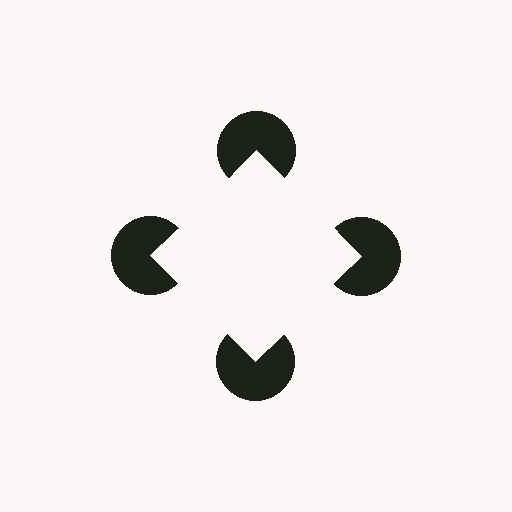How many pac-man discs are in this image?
There are 4 — one at each vertex of the illusory square.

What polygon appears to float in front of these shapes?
An illusory square — its edges are inferred from the aligned wedge cuts in the pac-man discs, not physically drawn.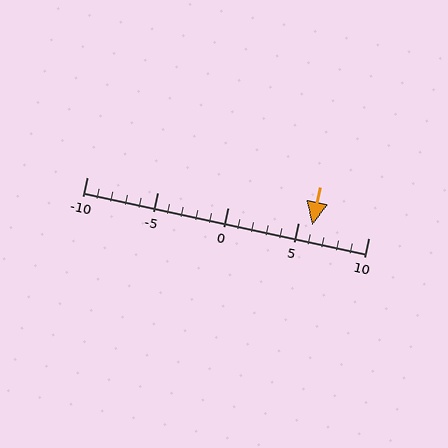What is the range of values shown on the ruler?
The ruler shows values from -10 to 10.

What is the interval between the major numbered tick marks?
The major tick marks are spaced 5 units apart.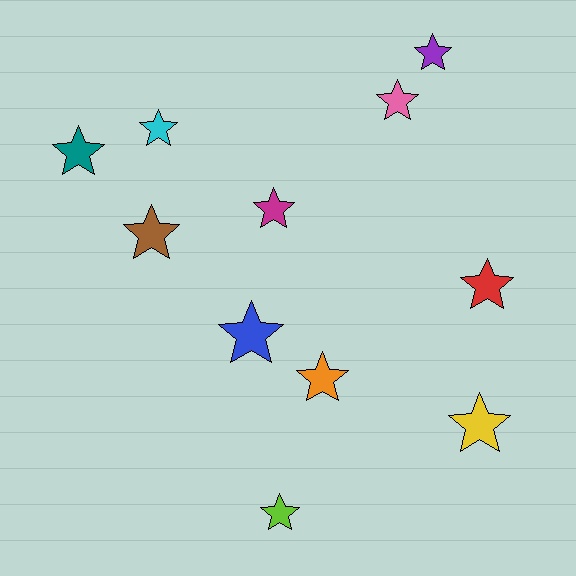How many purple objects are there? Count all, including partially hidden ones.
There is 1 purple object.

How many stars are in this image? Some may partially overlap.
There are 11 stars.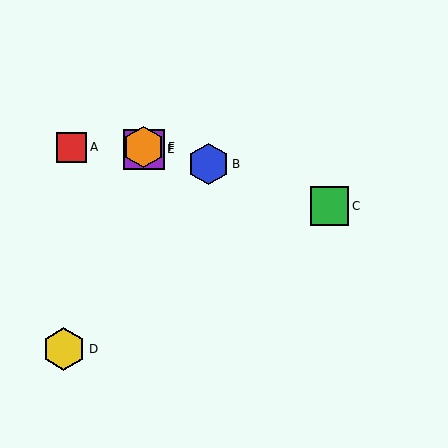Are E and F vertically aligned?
Yes, both are at x≈144.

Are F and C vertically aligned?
No, F is at x≈144 and C is at x≈329.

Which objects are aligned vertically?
Objects E, F are aligned vertically.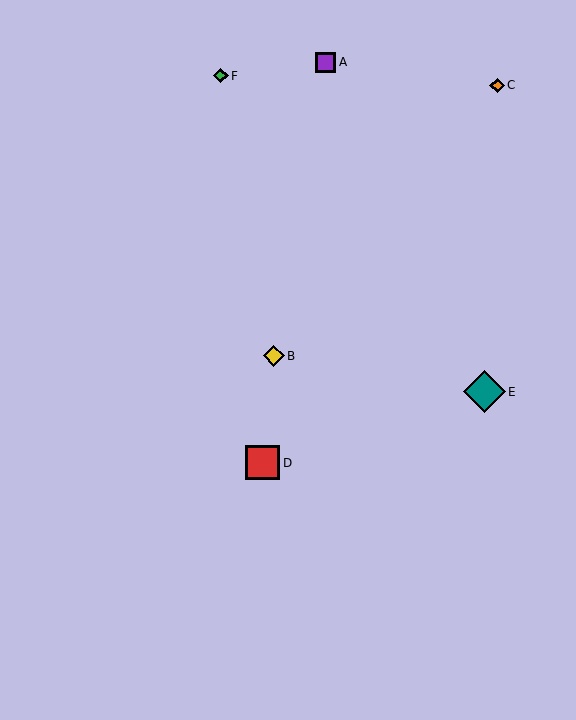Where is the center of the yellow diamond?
The center of the yellow diamond is at (274, 356).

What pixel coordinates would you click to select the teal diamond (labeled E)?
Click at (485, 392) to select the teal diamond E.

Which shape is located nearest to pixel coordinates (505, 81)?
The orange diamond (labeled C) at (497, 85) is nearest to that location.